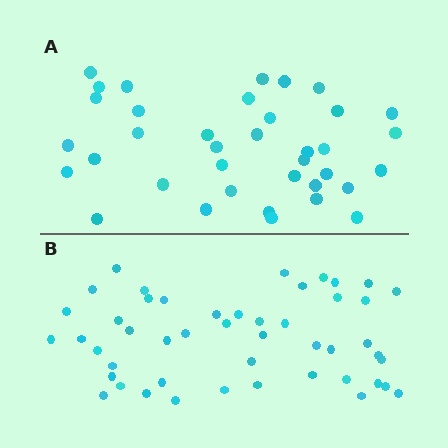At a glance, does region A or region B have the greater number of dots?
Region B (the bottom region) has more dots.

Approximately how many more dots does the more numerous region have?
Region B has roughly 12 or so more dots than region A.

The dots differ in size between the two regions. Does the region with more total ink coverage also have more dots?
No. Region A has more total ink coverage because its dots are larger, but region B actually contains more individual dots. Total area can be misleading — the number of items is what matters here.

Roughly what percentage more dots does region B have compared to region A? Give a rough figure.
About 30% more.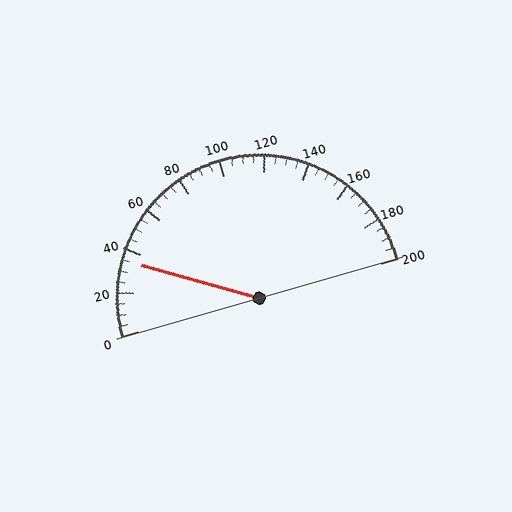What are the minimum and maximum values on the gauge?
The gauge ranges from 0 to 200.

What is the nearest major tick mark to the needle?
The nearest major tick mark is 40.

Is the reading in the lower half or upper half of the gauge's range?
The reading is in the lower half of the range (0 to 200).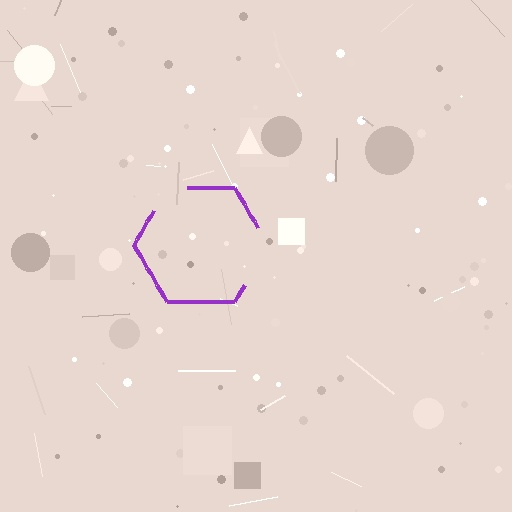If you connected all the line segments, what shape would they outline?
They would outline a hexagon.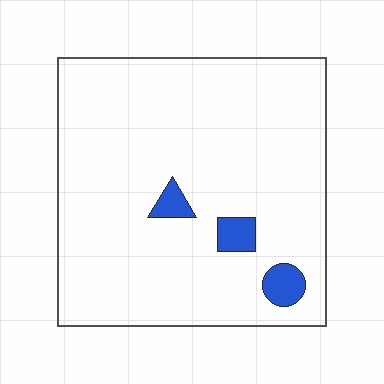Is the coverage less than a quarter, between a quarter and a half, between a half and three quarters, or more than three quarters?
Less than a quarter.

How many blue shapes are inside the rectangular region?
3.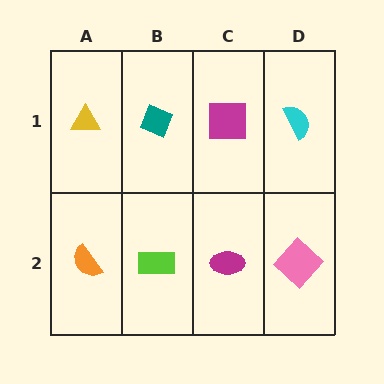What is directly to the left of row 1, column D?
A magenta square.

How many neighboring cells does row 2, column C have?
3.